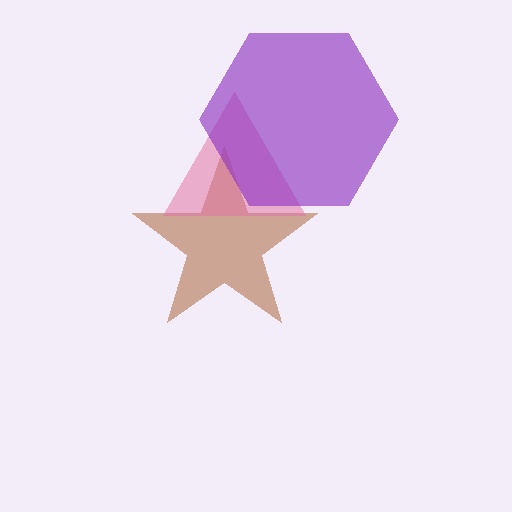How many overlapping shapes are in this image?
There are 3 overlapping shapes in the image.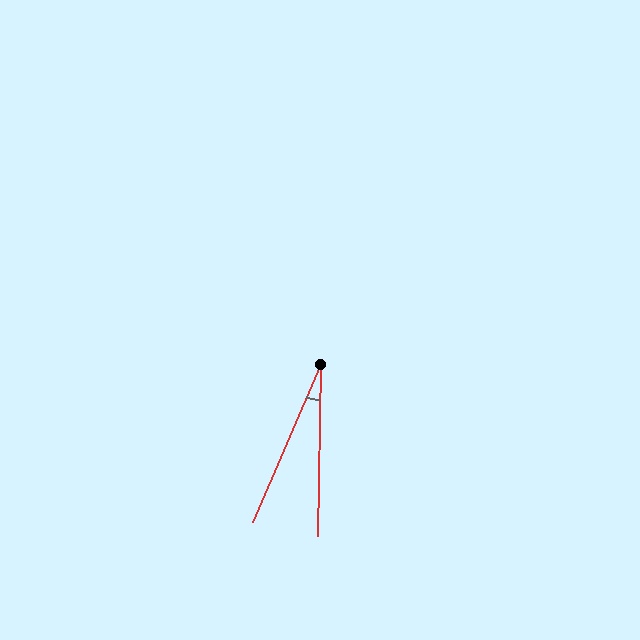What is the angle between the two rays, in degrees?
Approximately 22 degrees.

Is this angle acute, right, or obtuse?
It is acute.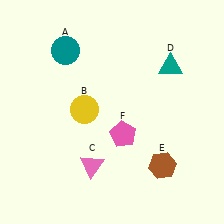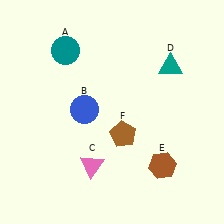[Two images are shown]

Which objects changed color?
B changed from yellow to blue. F changed from pink to brown.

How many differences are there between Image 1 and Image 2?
There are 2 differences between the two images.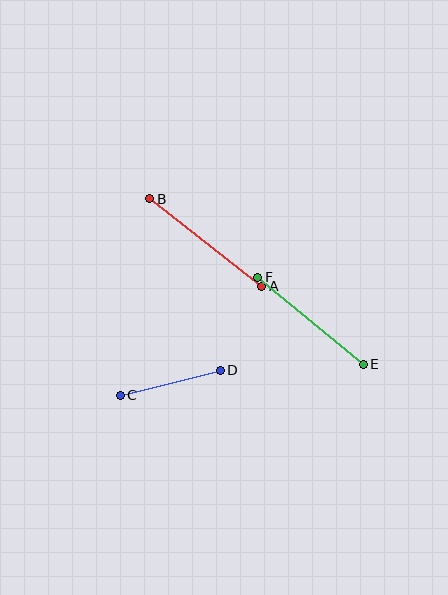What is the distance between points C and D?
The distance is approximately 103 pixels.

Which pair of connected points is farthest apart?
Points A and B are farthest apart.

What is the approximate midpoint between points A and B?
The midpoint is at approximately (206, 242) pixels.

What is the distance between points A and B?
The distance is approximately 142 pixels.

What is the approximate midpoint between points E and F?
The midpoint is at approximately (310, 321) pixels.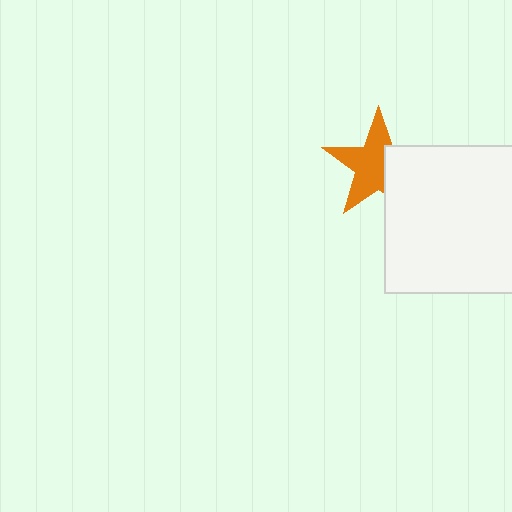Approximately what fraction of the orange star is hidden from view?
Roughly 37% of the orange star is hidden behind the white square.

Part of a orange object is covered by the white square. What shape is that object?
It is a star.